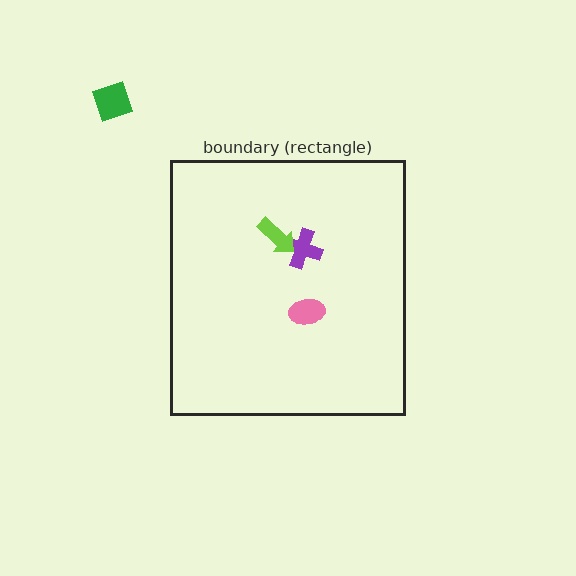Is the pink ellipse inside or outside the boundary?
Inside.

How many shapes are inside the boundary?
3 inside, 1 outside.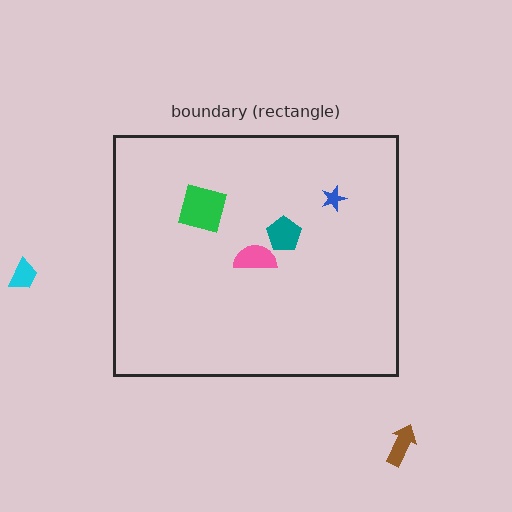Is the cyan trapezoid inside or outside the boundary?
Outside.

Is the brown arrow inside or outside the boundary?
Outside.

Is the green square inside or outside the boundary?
Inside.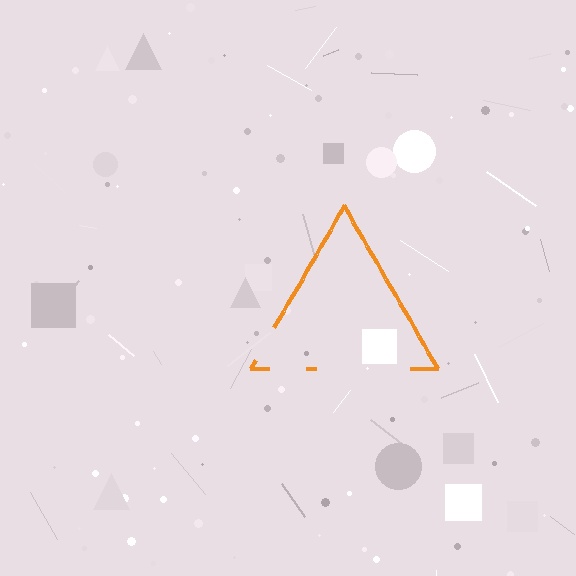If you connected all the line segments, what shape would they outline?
They would outline a triangle.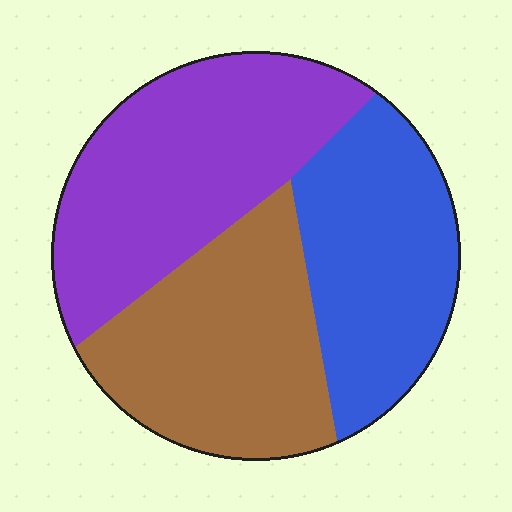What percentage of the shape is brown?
Brown takes up about one third (1/3) of the shape.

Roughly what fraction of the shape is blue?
Blue covers about 30% of the shape.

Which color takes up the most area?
Purple, at roughly 35%.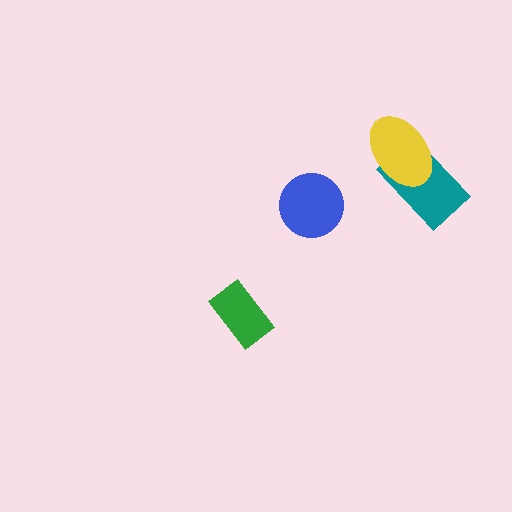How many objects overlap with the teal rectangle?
1 object overlaps with the teal rectangle.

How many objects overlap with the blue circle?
0 objects overlap with the blue circle.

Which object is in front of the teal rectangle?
The yellow ellipse is in front of the teal rectangle.